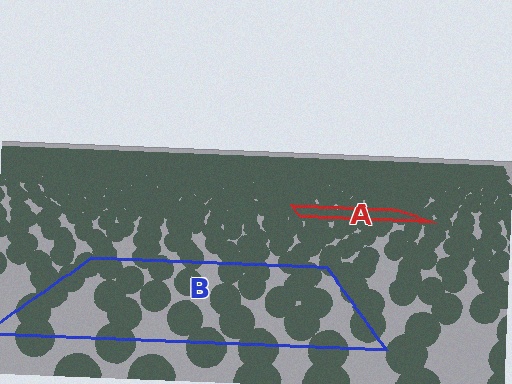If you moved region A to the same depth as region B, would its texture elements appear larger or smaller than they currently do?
They would appear larger. At a closer depth, the same texture elements are projected at a bigger on-screen size.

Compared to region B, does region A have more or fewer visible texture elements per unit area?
Region A has more texture elements per unit area — they are packed more densely because it is farther away.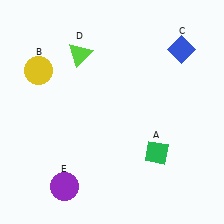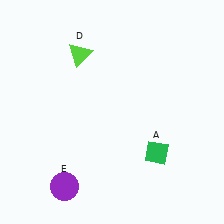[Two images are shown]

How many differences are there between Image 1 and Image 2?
There are 2 differences between the two images.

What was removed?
The blue diamond (C), the yellow circle (B) were removed in Image 2.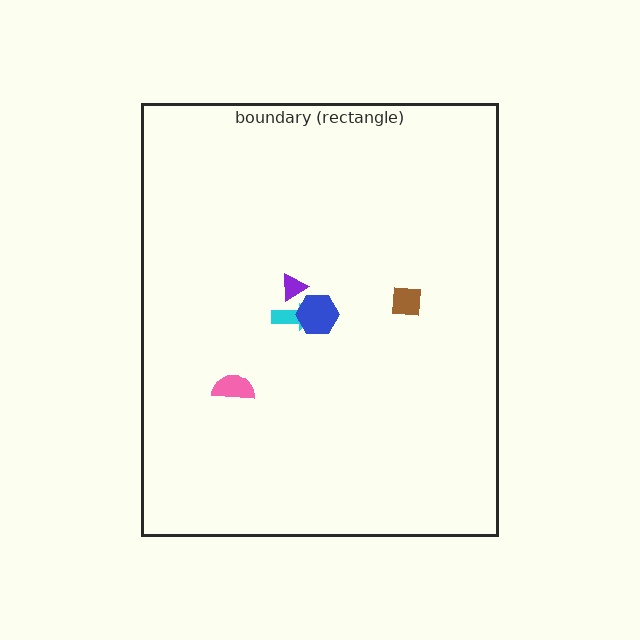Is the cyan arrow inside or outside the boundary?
Inside.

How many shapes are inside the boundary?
5 inside, 0 outside.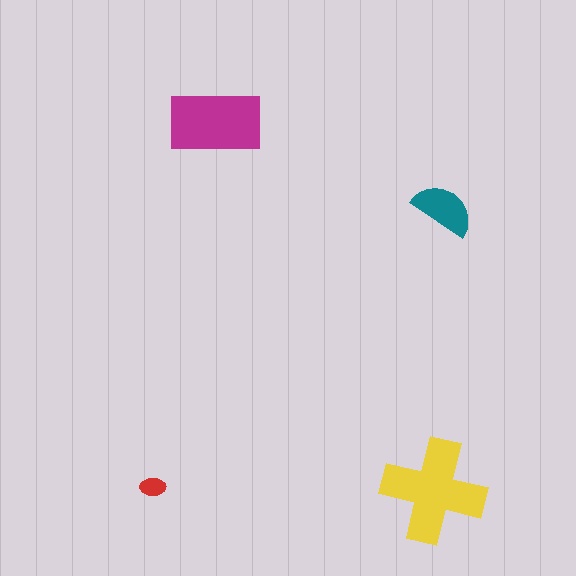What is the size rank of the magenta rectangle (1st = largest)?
2nd.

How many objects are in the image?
There are 4 objects in the image.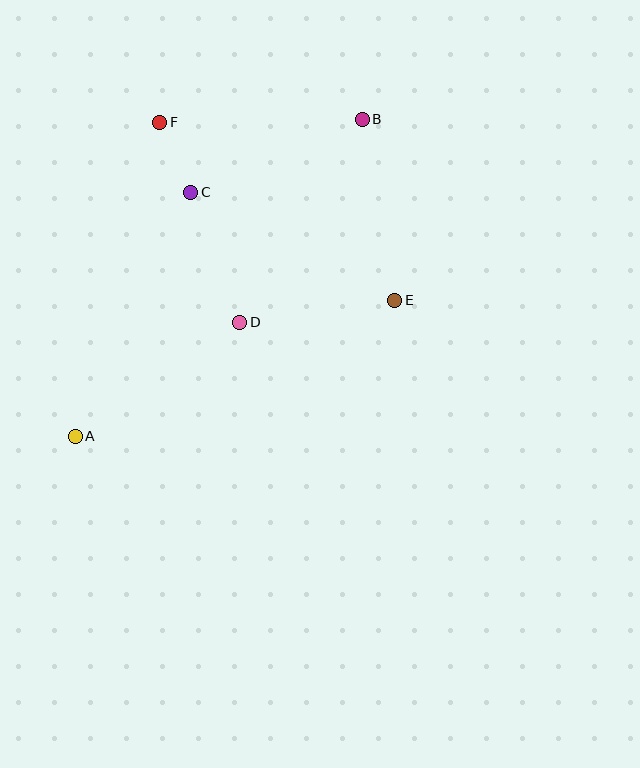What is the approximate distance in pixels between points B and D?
The distance between B and D is approximately 237 pixels.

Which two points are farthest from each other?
Points A and B are farthest from each other.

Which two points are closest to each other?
Points C and F are closest to each other.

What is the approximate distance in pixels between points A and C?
The distance between A and C is approximately 270 pixels.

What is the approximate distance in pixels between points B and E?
The distance between B and E is approximately 184 pixels.